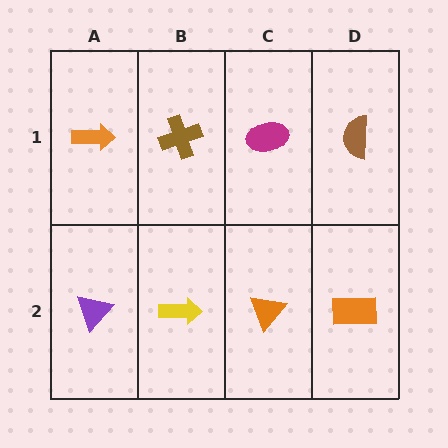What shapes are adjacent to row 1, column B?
A yellow arrow (row 2, column B), an orange arrow (row 1, column A), a magenta ellipse (row 1, column C).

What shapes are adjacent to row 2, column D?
A brown semicircle (row 1, column D), an orange triangle (row 2, column C).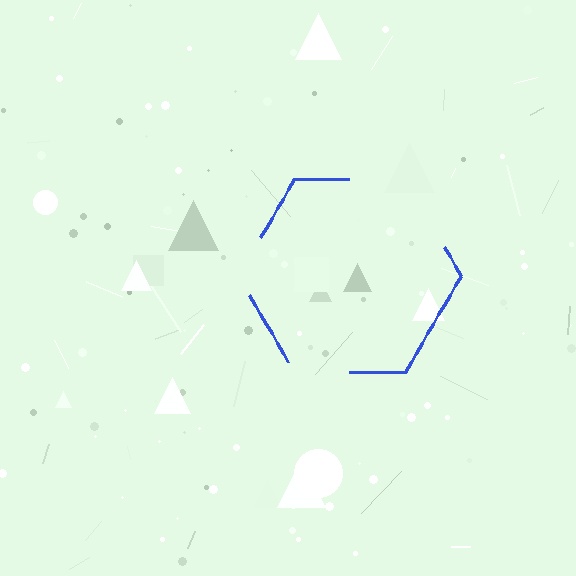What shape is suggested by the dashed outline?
The dashed outline suggests a hexagon.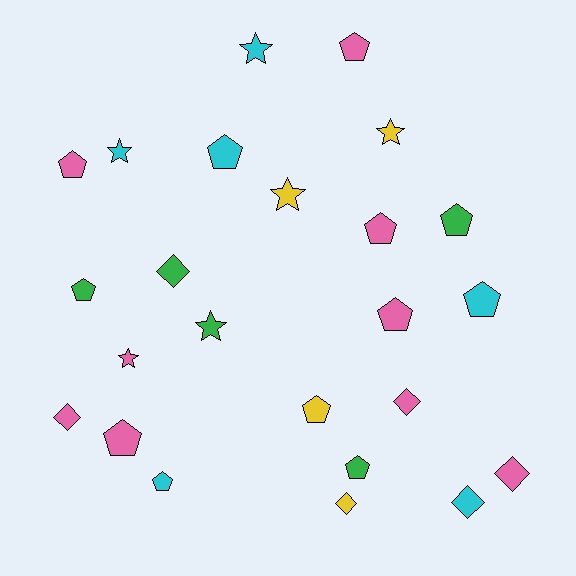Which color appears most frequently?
Pink, with 9 objects.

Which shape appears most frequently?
Pentagon, with 12 objects.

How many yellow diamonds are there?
There is 1 yellow diamond.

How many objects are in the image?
There are 24 objects.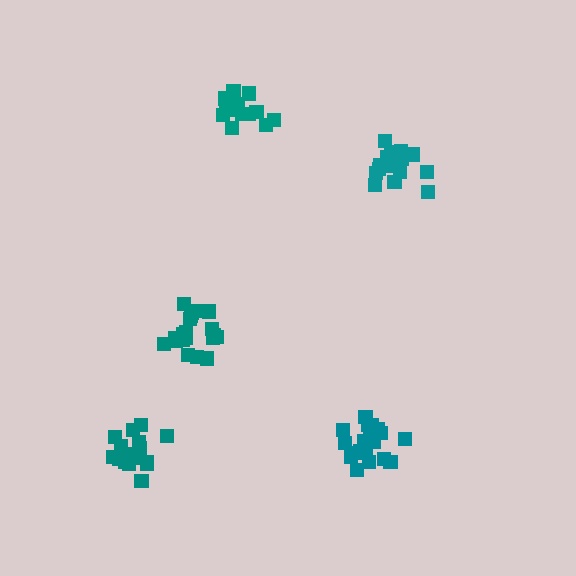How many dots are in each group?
Group 1: 19 dots, Group 2: 20 dots, Group 3: 17 dots, Group 4: 20 dots, Group 5: 15 dots (91 total).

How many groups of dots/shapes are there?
There are 5 groups.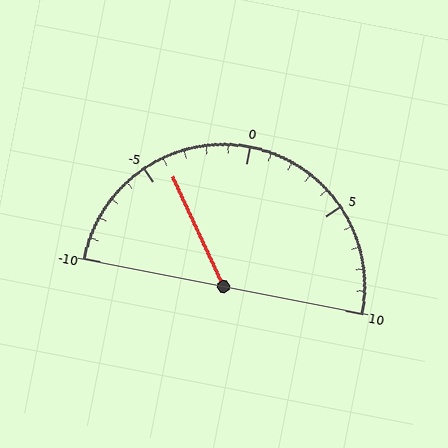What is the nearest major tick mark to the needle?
The nearest major tick mark is -5.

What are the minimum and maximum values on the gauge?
The gauge ranges from -10 to 10.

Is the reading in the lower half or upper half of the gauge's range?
The reading is in the lower half of the range (-10 to 10).